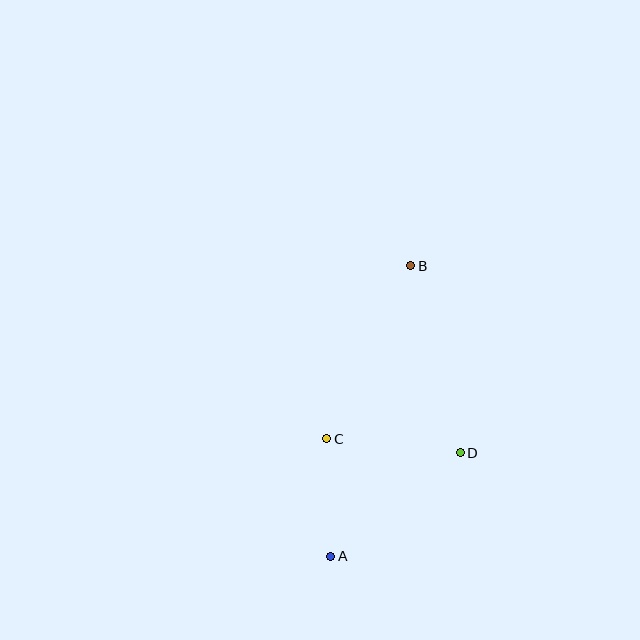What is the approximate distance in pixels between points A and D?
The distance between A and D is approximately 166 pixels.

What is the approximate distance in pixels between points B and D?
The distance between B and D is approximately 194 pixels.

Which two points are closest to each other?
Points A and C are closest to each other.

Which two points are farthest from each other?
Points A and B are farthest from each other.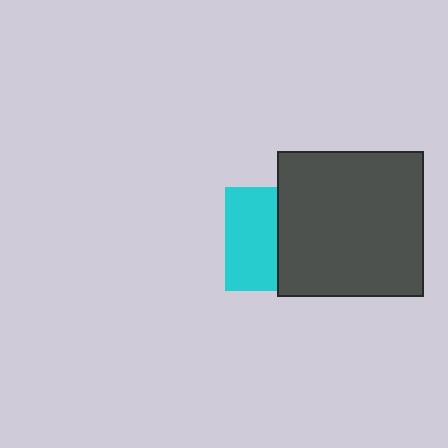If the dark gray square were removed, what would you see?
You would see the complete cyan square.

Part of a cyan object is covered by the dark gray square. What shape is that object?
It is a square.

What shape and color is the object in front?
The object in front is a dark gray square.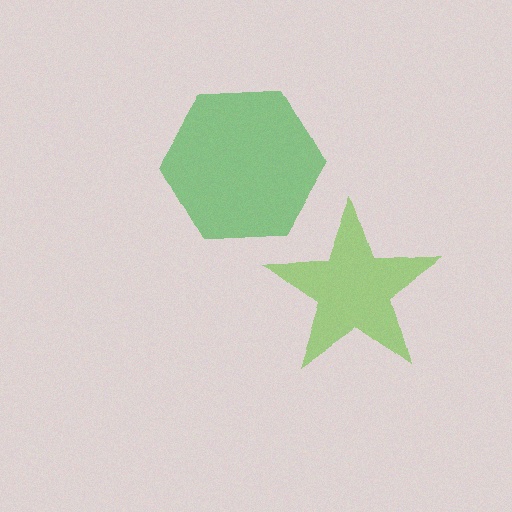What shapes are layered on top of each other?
The layered shapes are: a lime star, a green hexagon.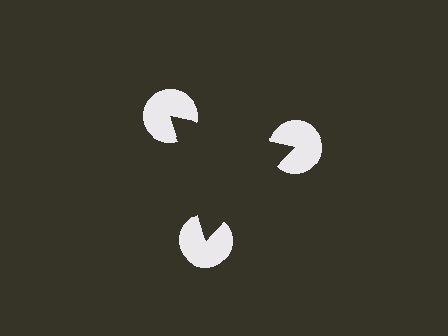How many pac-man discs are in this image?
There are 3 — one at each vertex of the illusory triangle.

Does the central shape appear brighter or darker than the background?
It typically appears slightly darker than the background, even though no actual brightness change is drawn.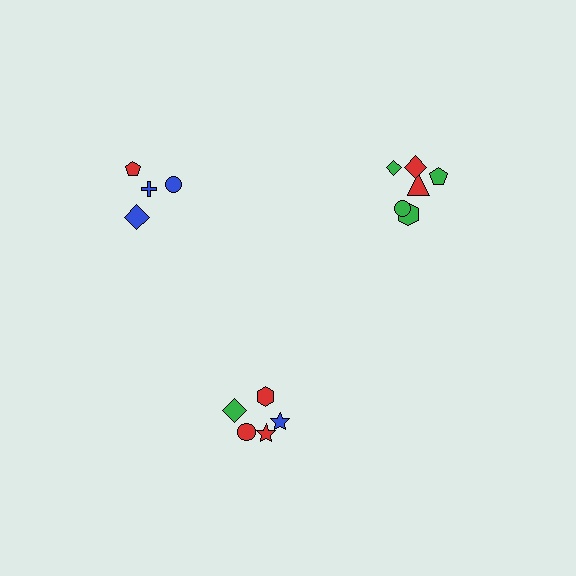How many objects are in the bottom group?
There are 5 objects.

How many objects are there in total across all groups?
There are 15 objects.